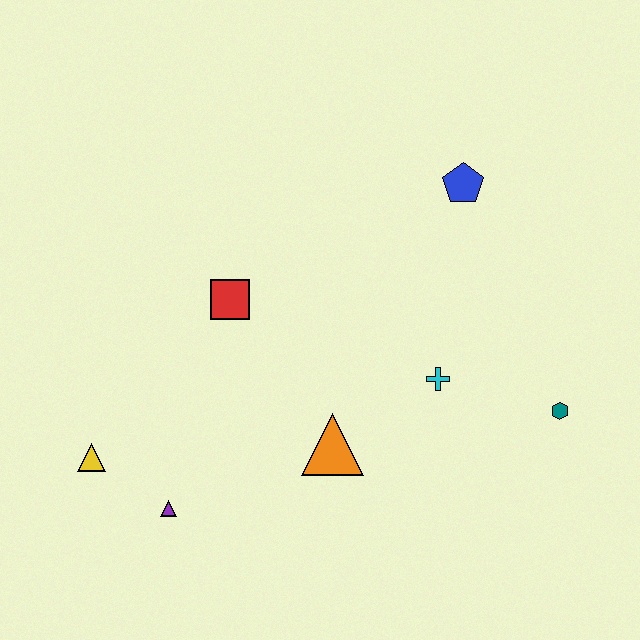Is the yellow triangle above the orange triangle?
No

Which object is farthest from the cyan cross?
The yellow triangle is farthest from the cyan cross.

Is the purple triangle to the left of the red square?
Yes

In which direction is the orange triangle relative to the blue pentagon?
The orange triangle is below the blue pentagon.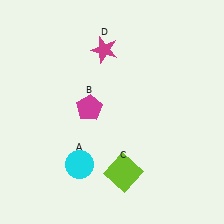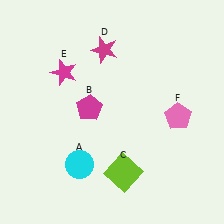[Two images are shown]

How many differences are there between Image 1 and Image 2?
There are 2 differences between the two images.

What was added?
A magenta star (E), a pink pentagon (F) were added in Image 2.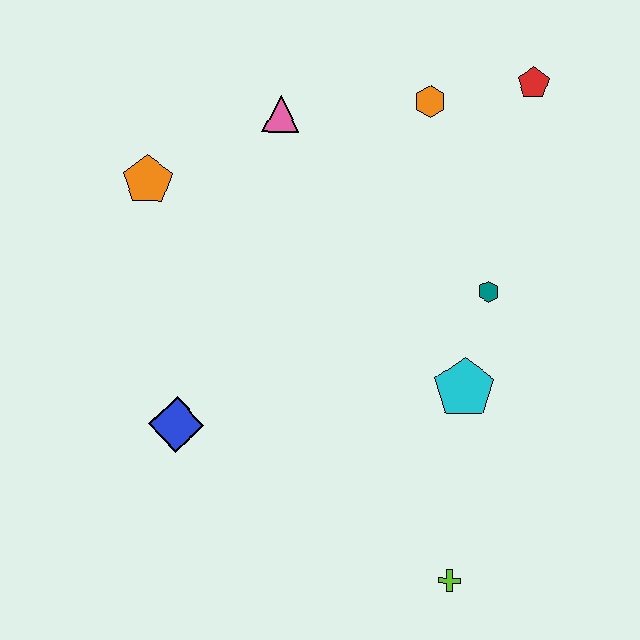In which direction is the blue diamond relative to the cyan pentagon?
The blue diamond is to the left of the cyan pentagon.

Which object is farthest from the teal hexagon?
The orange pentagon is farthest from the teal hexagon.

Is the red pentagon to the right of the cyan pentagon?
Yes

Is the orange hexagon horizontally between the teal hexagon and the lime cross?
No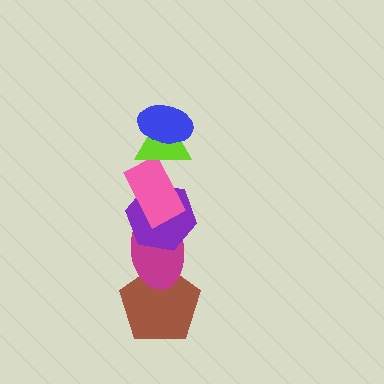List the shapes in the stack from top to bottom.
From top to bottom: the blue ellipse, the lime triangle, the pink rectangle, the purple hexagon, the magenta ellipse, the brown pentagon.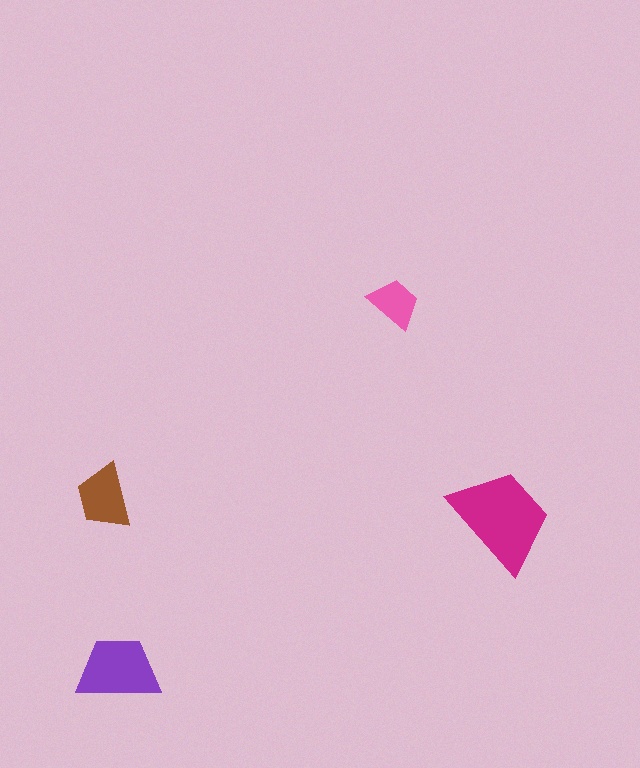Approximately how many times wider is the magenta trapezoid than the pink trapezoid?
About 2 times wider.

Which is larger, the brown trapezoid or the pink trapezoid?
The brown one.